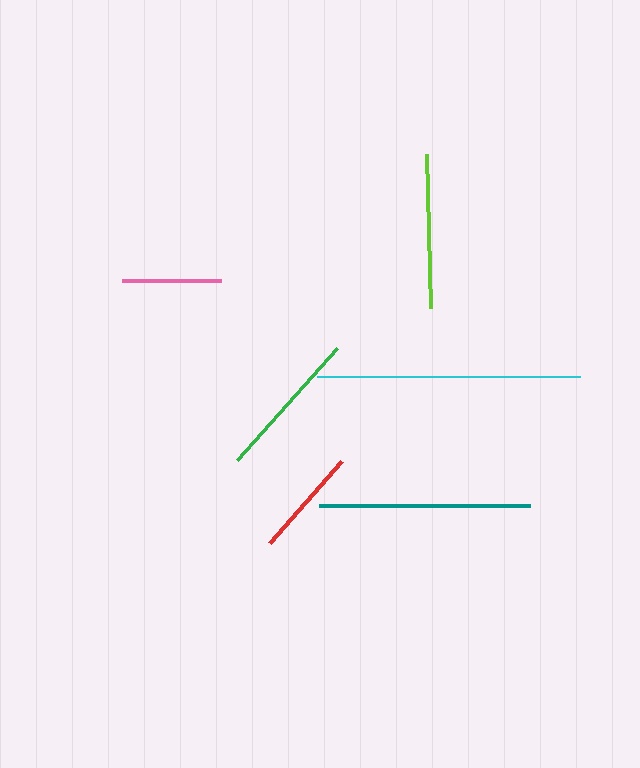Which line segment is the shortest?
The pink line is the shortest at approximately 99 pixels.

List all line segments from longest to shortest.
From longest to shortest: cyan, teal, lime, green, red, pink.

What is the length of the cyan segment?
The cyan segment is approximately 264 pixels long.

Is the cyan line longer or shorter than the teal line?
The cyan line is longer than the teal line.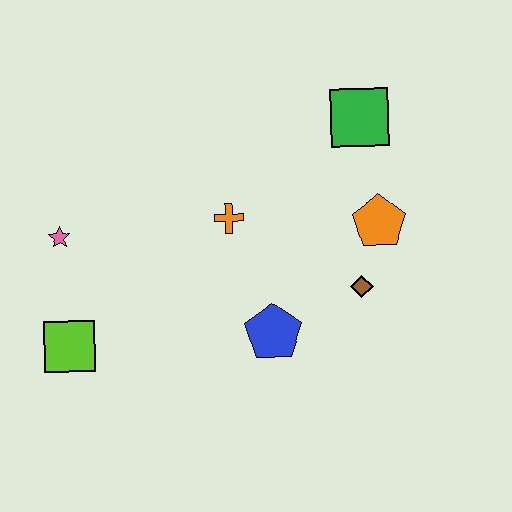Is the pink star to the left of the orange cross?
Yes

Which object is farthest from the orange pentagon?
The lime square is farthest from the orange pentagon.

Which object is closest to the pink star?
The lime square is closest to the pink star.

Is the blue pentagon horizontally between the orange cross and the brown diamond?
Yes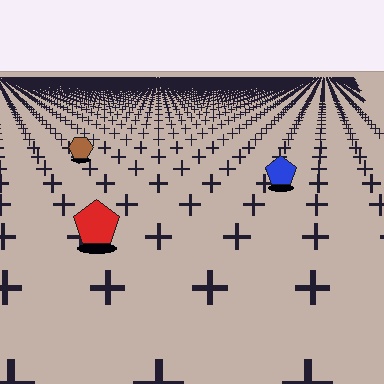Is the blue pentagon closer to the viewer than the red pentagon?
No. The red pentagon is closer — you can tell from the texture gradient: the ground texture is coarser near it.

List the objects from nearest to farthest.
From nearest to farthest: the red pentagon, the blue pentagon, the brown hexagon.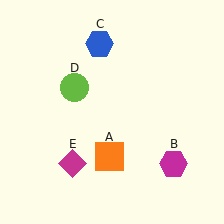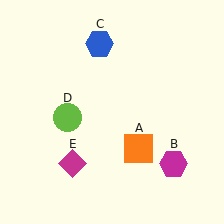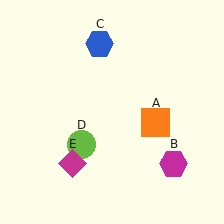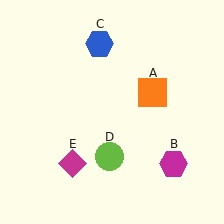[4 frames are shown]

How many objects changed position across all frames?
2 objects changed position: orange square (object A), lime circle (object D).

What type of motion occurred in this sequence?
The orange square (object A), lime circle (object D) rotated counterclockwise around the center of the scene.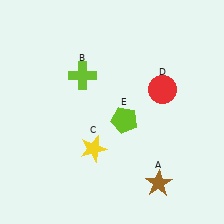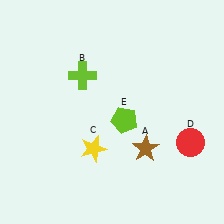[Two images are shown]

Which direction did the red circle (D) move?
The red circle (D) moved down.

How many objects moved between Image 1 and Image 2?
2 objects moved between the two images.